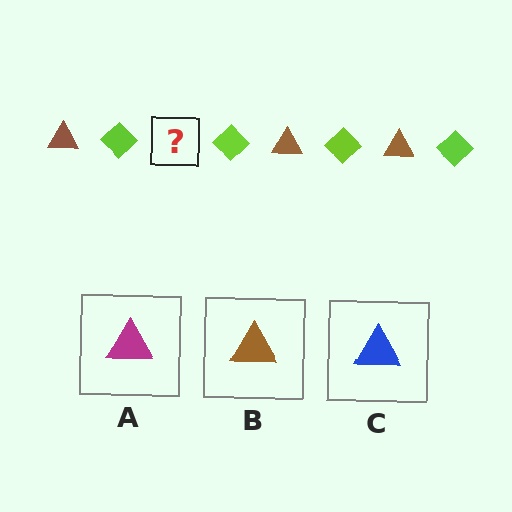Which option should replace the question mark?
Option B.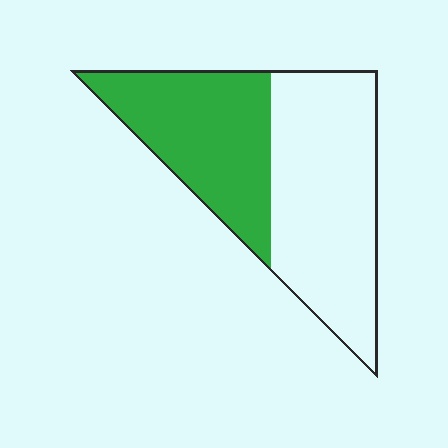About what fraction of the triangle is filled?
About two fifths (2/5).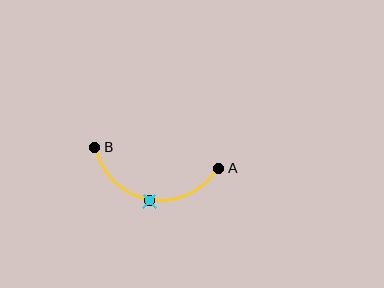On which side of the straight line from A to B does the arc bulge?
The arc bulges below the straight line connecting A and B.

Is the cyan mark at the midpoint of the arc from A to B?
Yes. The cyan mark lies on the arc at equal arc-length from both A and B — it is the arc midpoint.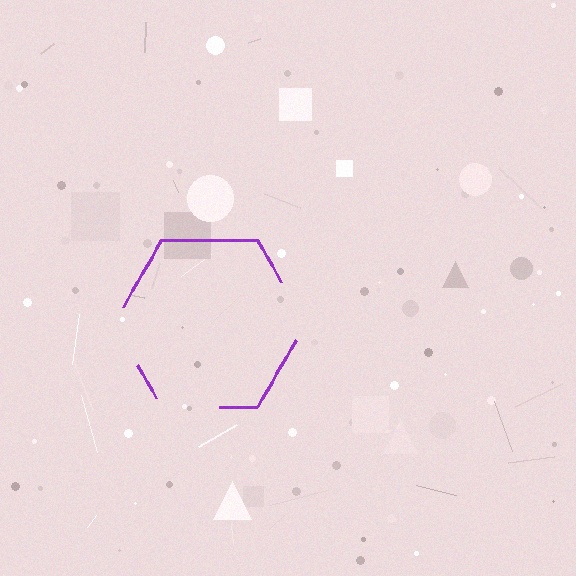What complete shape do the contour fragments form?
The contour fragments form a hexagon.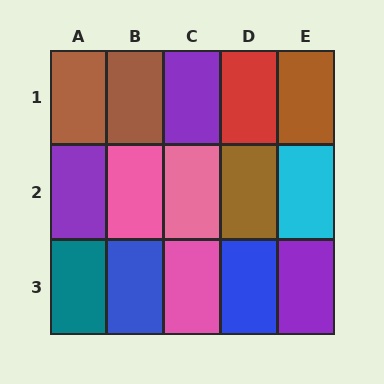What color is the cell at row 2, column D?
Brown.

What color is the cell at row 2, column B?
Pink.